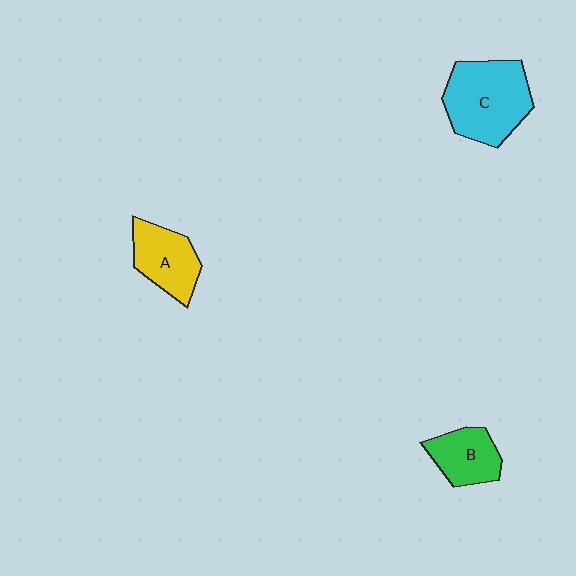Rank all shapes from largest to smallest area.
From largest to smallest: C (cyan), A (yellow), B (green).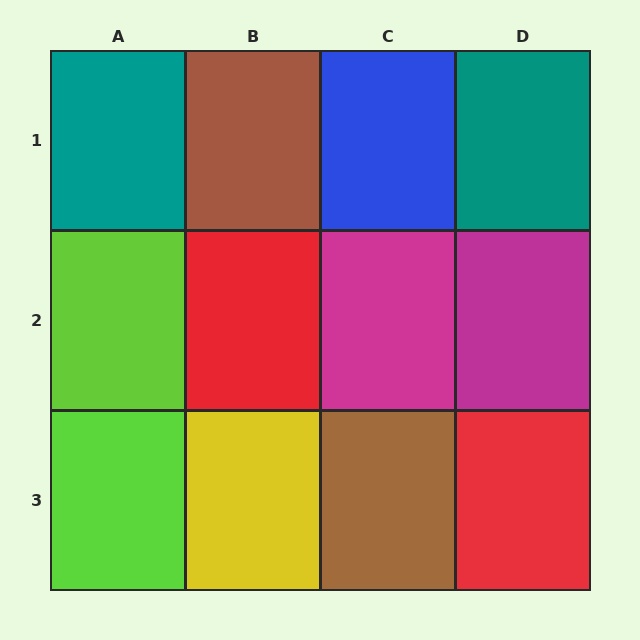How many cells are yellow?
1 cell is yellow.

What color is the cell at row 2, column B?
Red.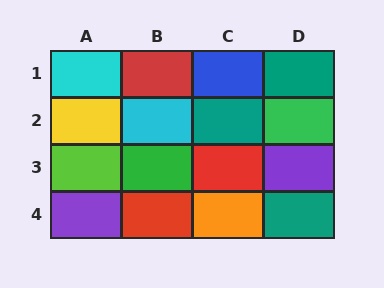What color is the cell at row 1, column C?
Blue.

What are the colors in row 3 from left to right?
Lime, green, red, purple.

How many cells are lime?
1 cell is lime.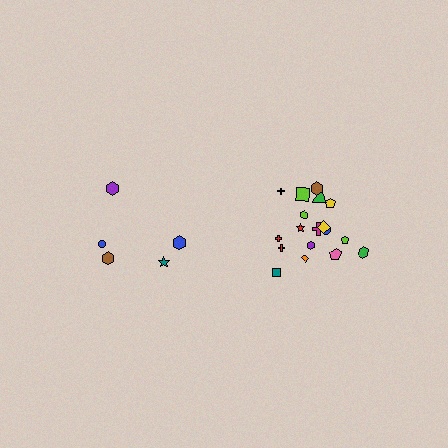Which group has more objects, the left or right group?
The right group.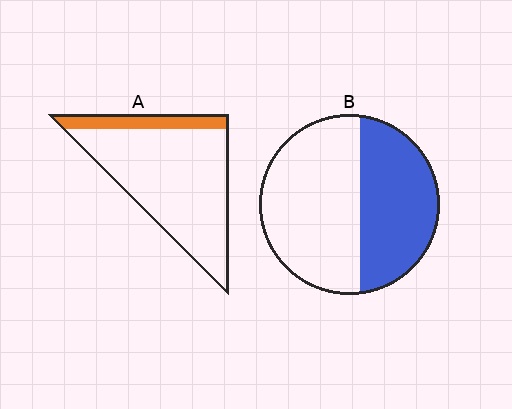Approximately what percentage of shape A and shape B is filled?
A is approximately 15% and B is approximately 45%.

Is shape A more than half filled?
No.